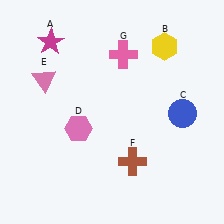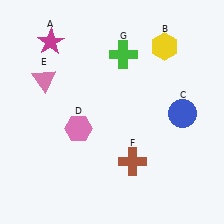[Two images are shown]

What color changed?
The cross (G) changed from pink in Image 1 to green in Image 2.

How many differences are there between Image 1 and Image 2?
There is 1 difference between the two images.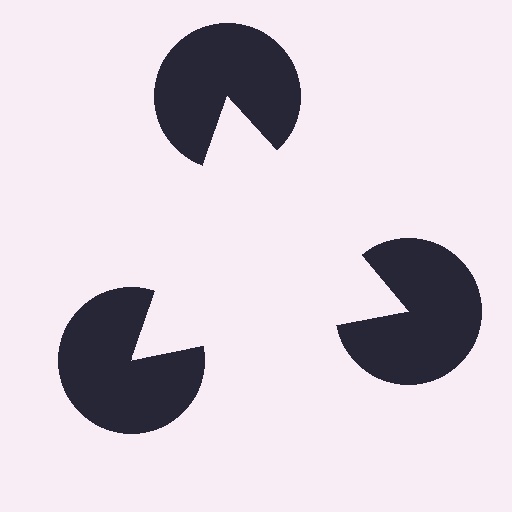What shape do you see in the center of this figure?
An illusory triangle — its edges are inferred from the aligned wedge cuts in the pac-man discs, not physically drawn.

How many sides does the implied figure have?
3 sides.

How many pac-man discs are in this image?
There are 3 — one at each vertex of the illusory triangle.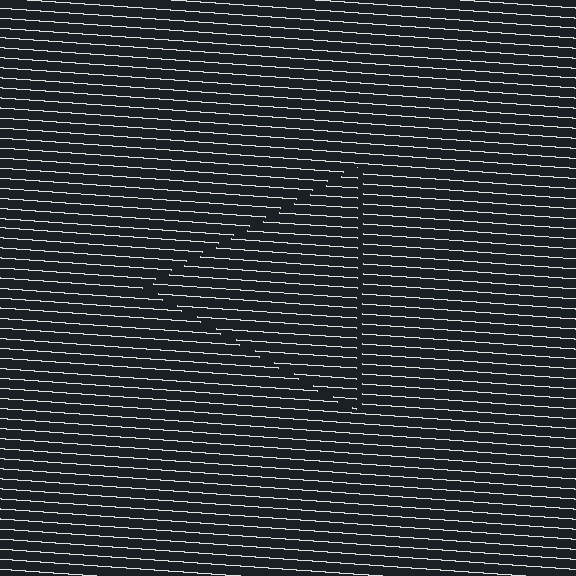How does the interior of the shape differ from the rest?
The interior of the shape contains the same grating, shifted by half a period — the contour is defined by the phase discontinuity where line-ends from the inner and outer gratings abut.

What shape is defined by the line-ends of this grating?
An illusory triangle. The interior of the shape contains the same grating, shifted by half a period — the contour is defined by the phase discontinuity where line-ends from the inner and outer gratings abut.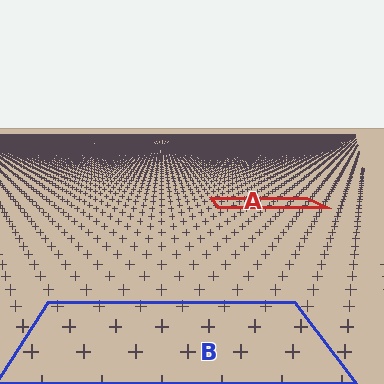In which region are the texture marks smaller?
The texture marks are smaller in region A, because it is farther away.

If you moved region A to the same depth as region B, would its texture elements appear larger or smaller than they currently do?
They would appear larger. At a closer depth, the same texture elements are projected at a bigger on-screen size.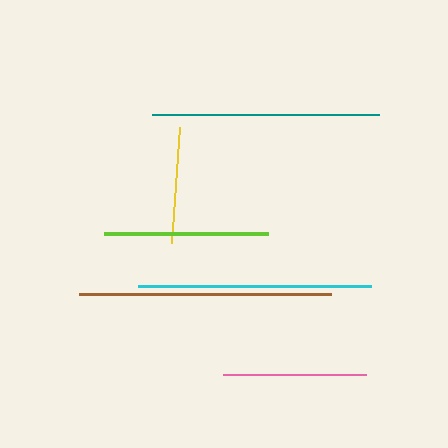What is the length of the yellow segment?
The yellow segment is approximately 116 pixels long.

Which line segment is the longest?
The brown line is the longest at approximately 252 pixels.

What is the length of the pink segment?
The pink segment is approximately 143 pixels long.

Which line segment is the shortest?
The yellow line is the shortest at approximately 116 pixels.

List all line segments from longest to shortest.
From longest to shortest: brown, cyan, teal, lime, pink, yellow.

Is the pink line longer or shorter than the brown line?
The brown line is longer than the pink line.